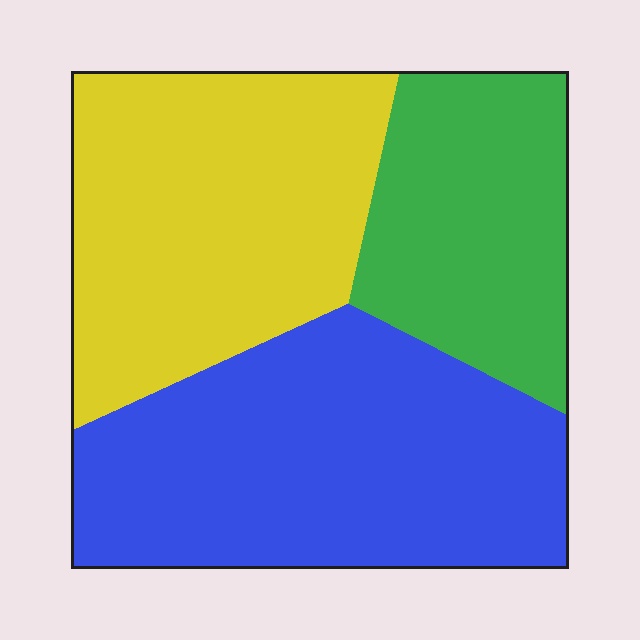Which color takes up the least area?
Green, at roughly 25%.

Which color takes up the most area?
Blue, at roughly 40%.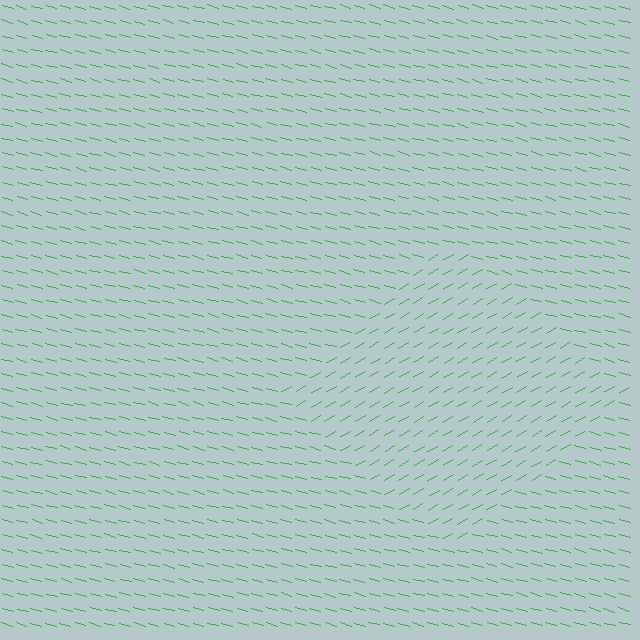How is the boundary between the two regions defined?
The boundary is defined purely by a change in line orientation (approximately 45 degrees difference). All lines are the same color and thickness.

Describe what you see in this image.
The image is filled with small green line segments. A diamond region in the image has lines oriented differently from the surrounding lines, creating a visible texture boundary.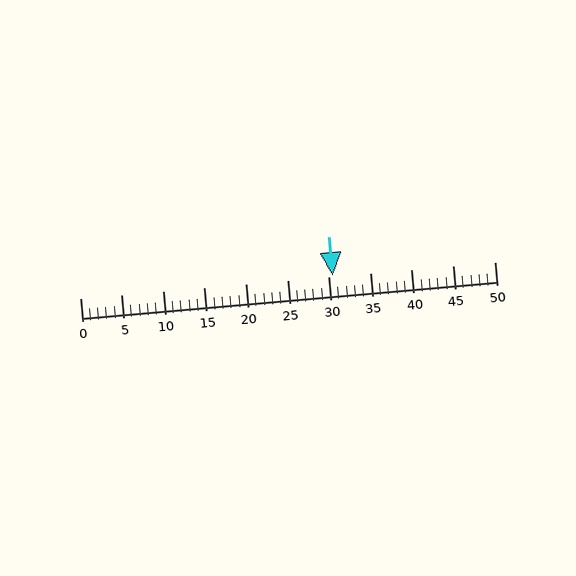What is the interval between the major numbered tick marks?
The major tick marks are spaced 5 units apart.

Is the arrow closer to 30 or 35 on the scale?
The arrow is closer to 30.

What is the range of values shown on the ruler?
The ruler shows values from 0 to 50.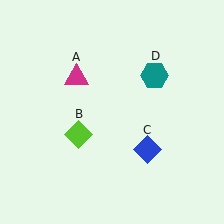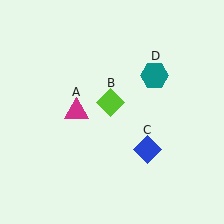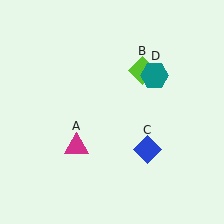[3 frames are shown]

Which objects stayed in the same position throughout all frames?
Blue diamond (object C) and teal hexagon (object D) remained stationary.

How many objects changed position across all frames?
2 objects changed position: magenta triangle (object A), lime diamond (object B).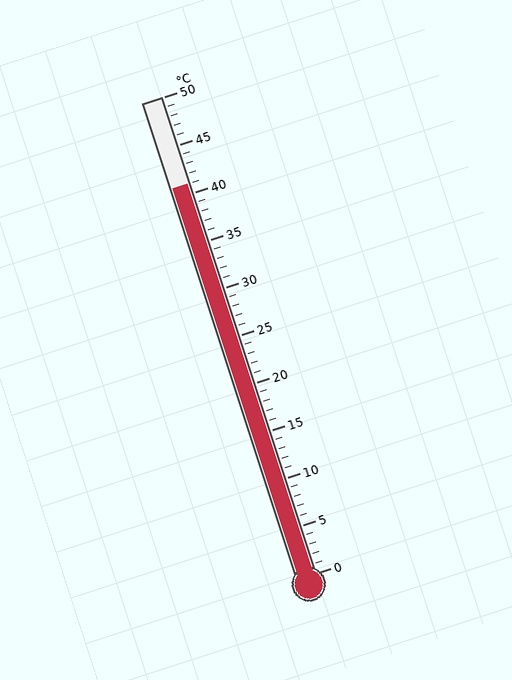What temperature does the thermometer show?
The thermometer shows approximately 41°C.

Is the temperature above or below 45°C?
The temperature is below 45°C.